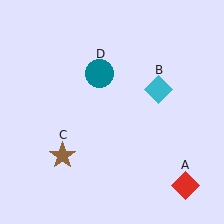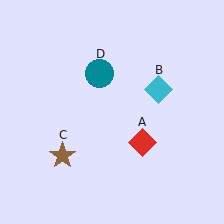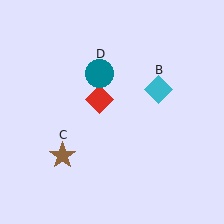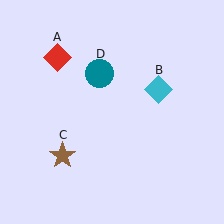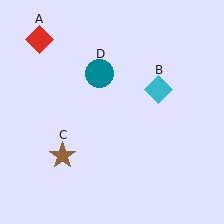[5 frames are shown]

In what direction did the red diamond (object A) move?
The red diamond (object A) moved up and to the left.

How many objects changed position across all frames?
1 object changed position: red diamond (object A).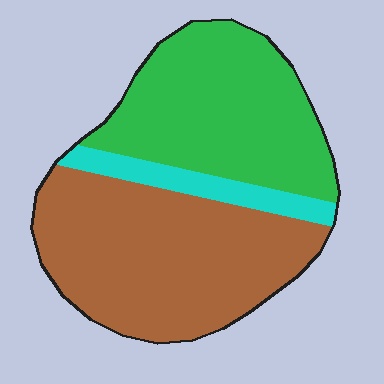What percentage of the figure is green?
Green covers 40% of the figure.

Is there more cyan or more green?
Green.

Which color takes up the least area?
Cyan, at roughly 10%.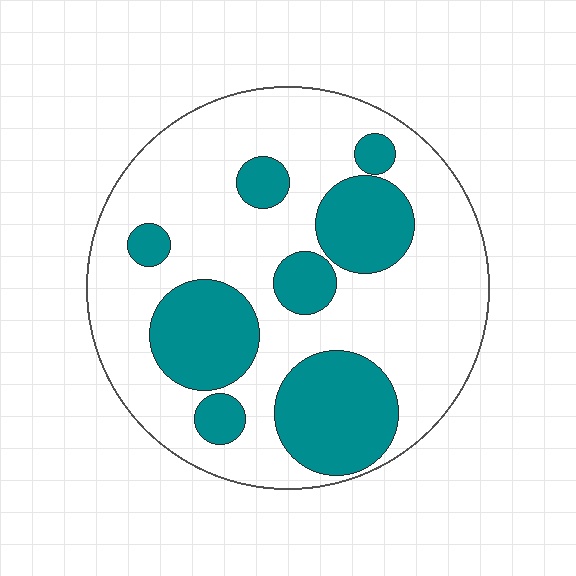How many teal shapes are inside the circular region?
8.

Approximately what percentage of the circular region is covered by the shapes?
Approximately 30%.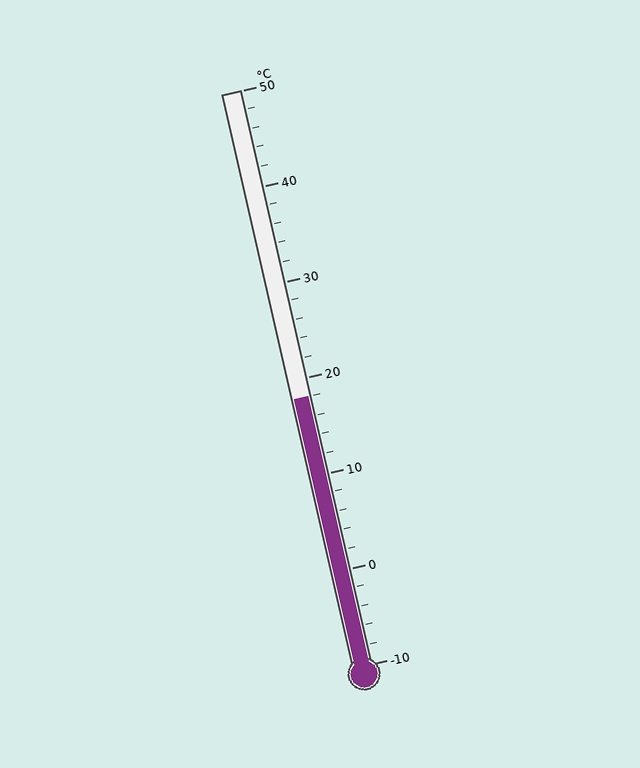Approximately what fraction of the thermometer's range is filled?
The thermometer is filled to approximately 45% of its range.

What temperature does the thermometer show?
The thermometer shows approximately 18°C.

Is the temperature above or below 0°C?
The temperature is above 0°C.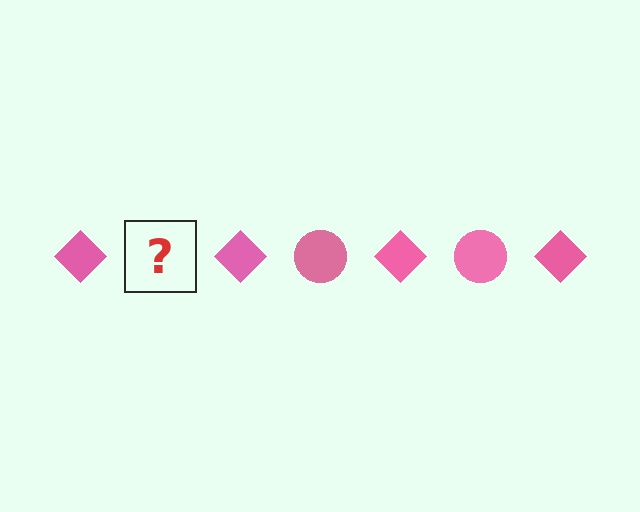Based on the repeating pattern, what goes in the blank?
The blank should be a pink circle.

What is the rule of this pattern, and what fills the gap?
The rule is that the pattern cycles through diamond, circle shapes in pink. The gap should be filled with a pink circle.